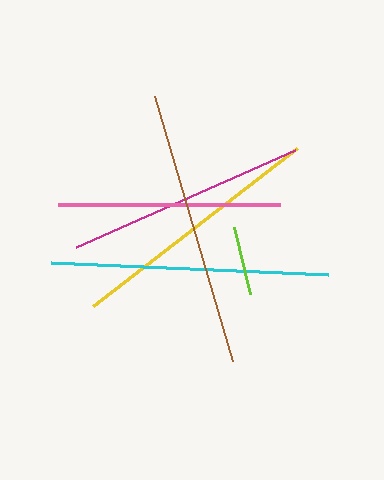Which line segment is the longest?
The cyan line is the longest at approximately 278 pixels.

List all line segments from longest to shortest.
From longest to shortest: cyan, brown, yellow, magenta, pink, lime.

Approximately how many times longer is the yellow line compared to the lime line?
The yellow line is approximately 3.7 times the length of the lime line.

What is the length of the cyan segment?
The cyan segment is approximately 278 pixels long.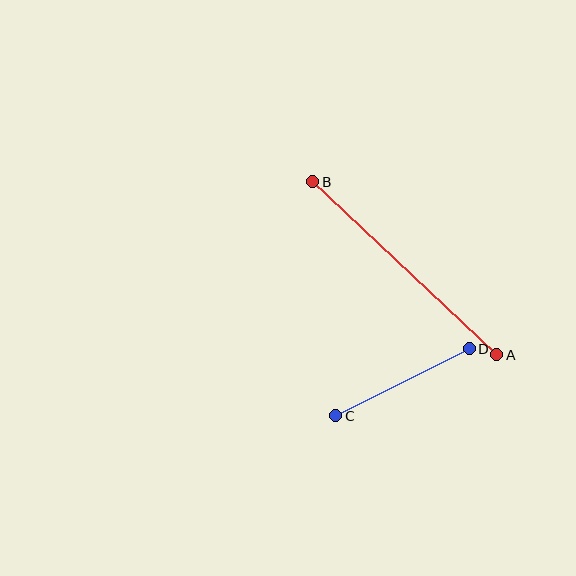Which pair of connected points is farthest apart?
Points A and B are farthest apart.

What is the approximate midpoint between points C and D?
The midpoint is at approximately (402, 382) pixels.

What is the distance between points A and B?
The distance is approximately 253 pixels.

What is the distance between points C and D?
The distance is approximately 149 pixels.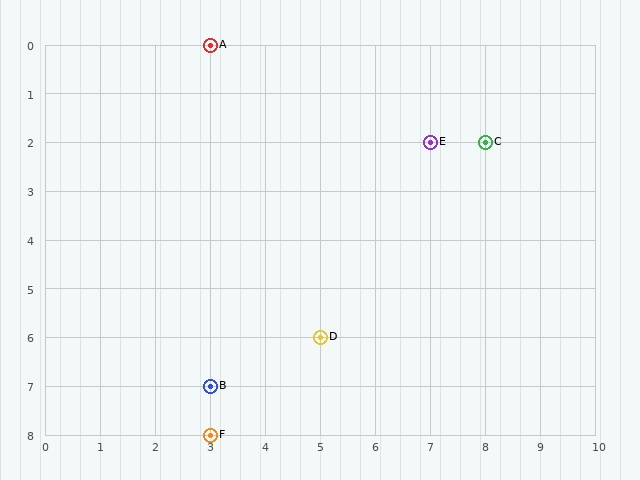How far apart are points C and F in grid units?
Points C and F are 5 columns and 6 rows apart (about 7.8 grid units diagonally).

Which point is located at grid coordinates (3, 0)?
Point A is at (3, 0).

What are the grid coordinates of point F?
Point F is at grid coordinates (3, 8).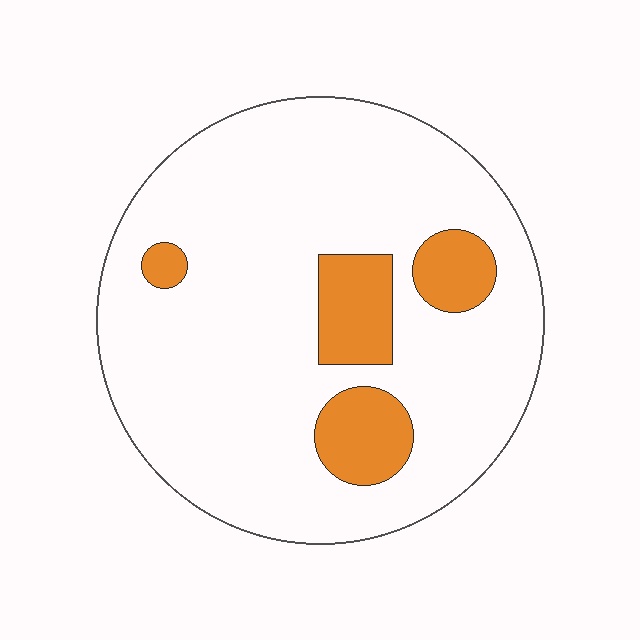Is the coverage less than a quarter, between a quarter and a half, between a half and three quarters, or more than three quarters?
Less than a quarter.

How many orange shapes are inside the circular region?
4.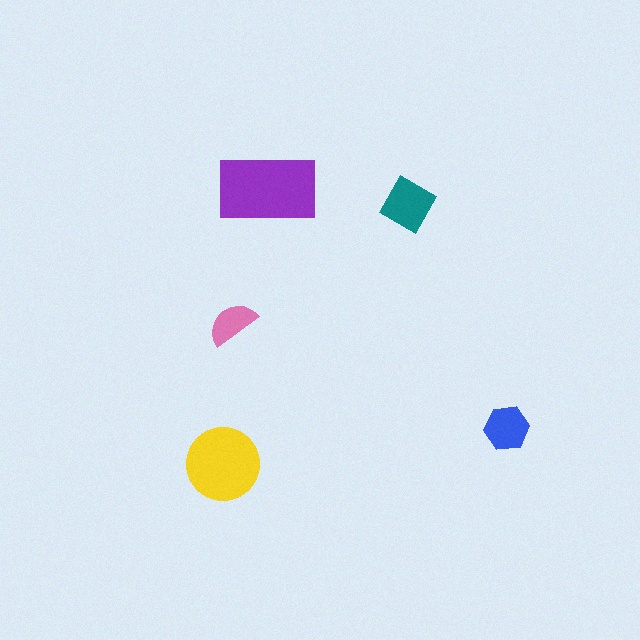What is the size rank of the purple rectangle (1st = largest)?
1st.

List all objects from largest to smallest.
The purple rectangle, the yellow circle, the teal diamond, the blue hexagon, the pink semicircle.